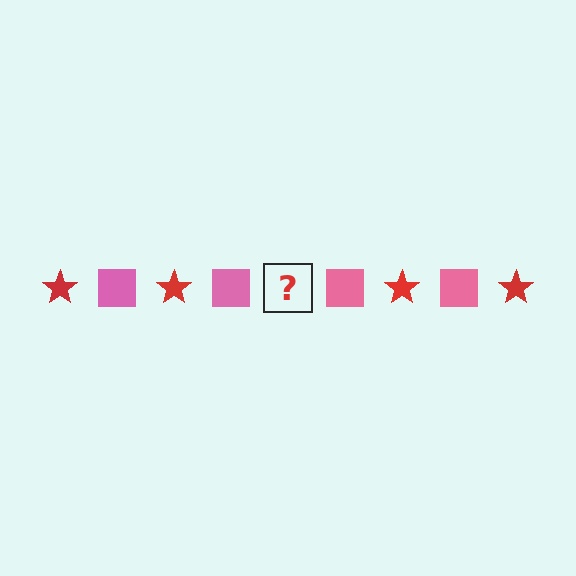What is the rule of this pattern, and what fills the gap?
The rule is that the pattern alternates between red star and pink square. The gap should be filled with a red star.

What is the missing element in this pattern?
The missing element is a red star.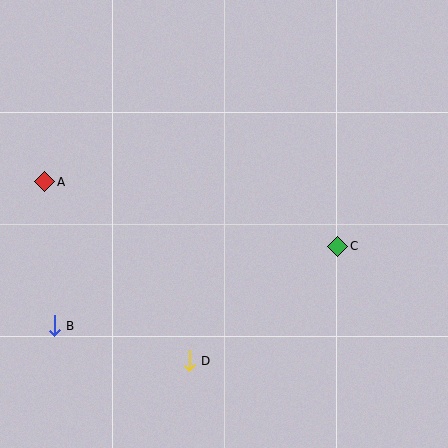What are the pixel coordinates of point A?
Point A is at (45, 182).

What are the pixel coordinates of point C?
Point C is at (338, 246).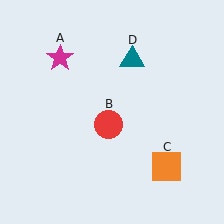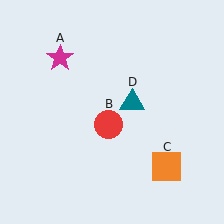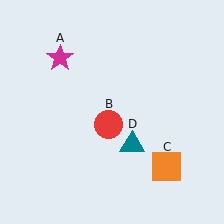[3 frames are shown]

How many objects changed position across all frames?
1 object changed position: teal triangle (object D).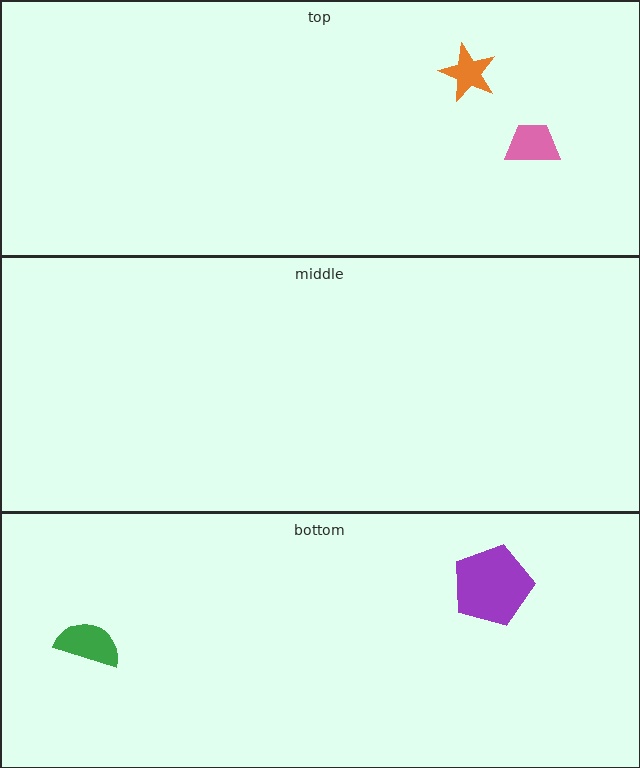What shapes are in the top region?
The orange star, the pink trapezoid.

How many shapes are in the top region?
2.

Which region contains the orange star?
The top region.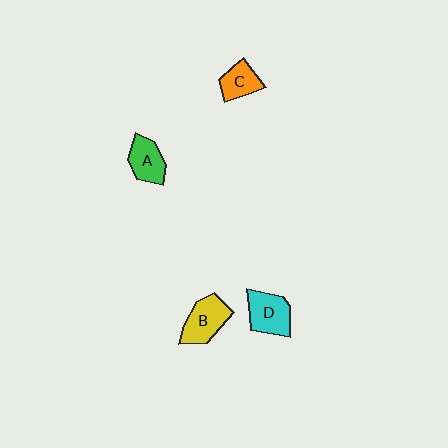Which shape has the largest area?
Shape B (yellow).